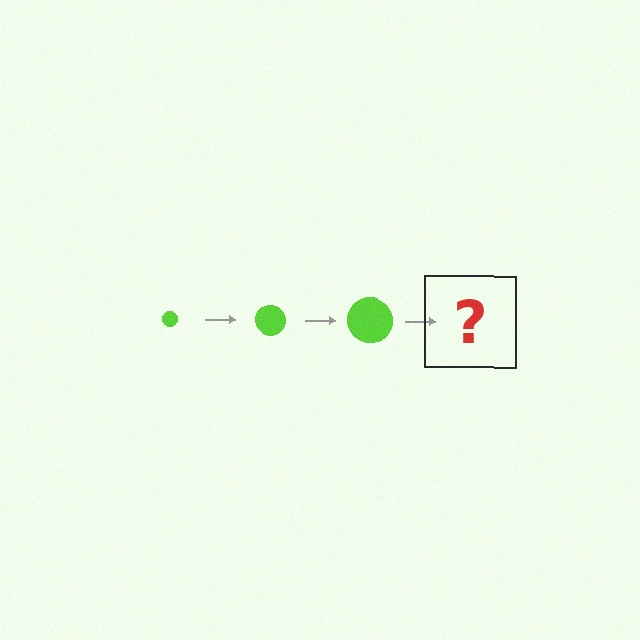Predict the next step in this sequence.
The next step is a lime circle, larger than the previous one.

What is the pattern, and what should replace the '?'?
The pattern is that the circle gets progressively larger each step. The '?' should be a lime circle, larger than the previous one.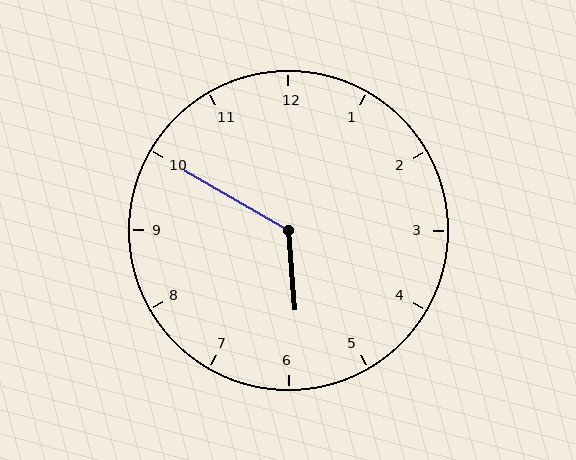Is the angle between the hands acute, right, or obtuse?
It is obtuse.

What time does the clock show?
5:50.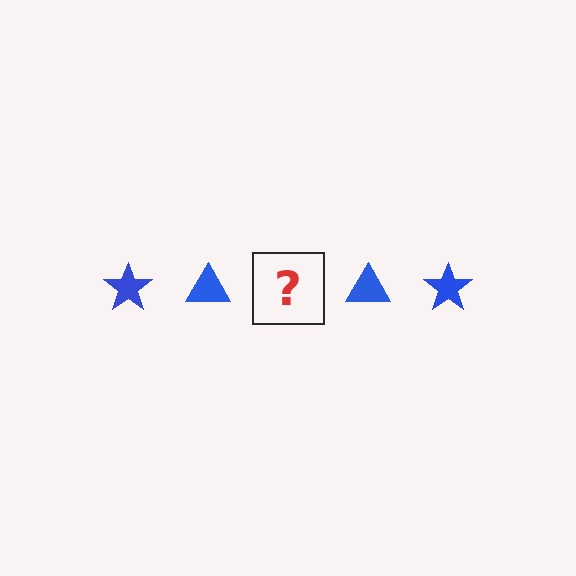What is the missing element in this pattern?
The missing element is a blue star.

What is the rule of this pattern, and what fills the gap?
The rule is that the pattern cycles through star, triangle shapes in blue. The gap should be filled with a blue star.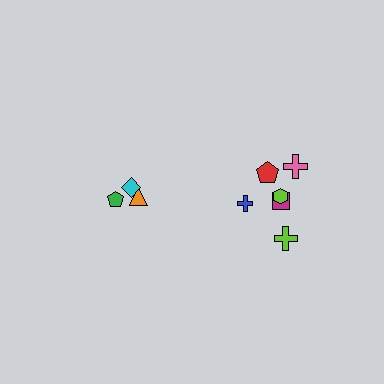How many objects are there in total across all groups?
There are 9 objects.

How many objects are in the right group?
There are 6 objects.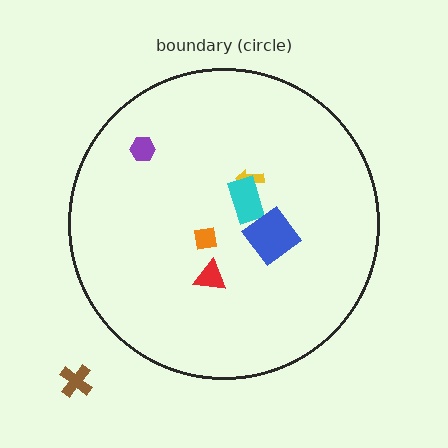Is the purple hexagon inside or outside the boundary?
Inside.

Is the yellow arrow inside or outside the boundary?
Inside.